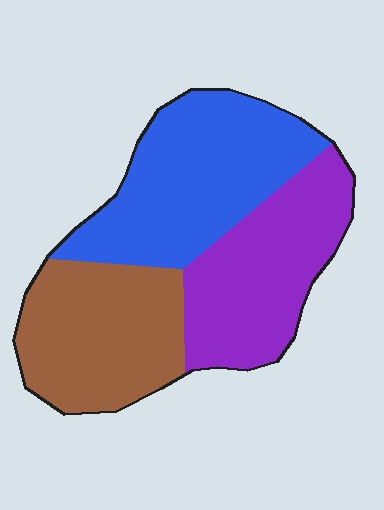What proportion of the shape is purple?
Purple covers 31% of the shape.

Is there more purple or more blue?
Blue.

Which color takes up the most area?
Blue, at roughly 35%.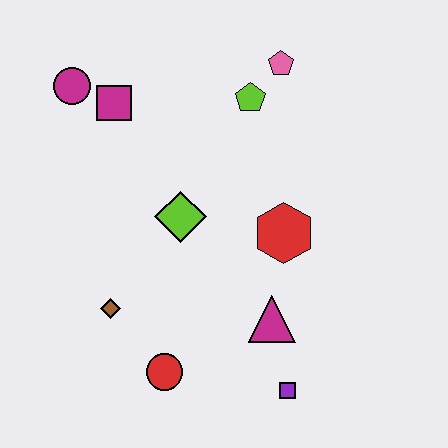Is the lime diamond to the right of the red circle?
Yes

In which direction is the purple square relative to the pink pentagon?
The purple square is below the pink pentagon.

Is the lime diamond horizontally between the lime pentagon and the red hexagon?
No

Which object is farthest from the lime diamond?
The purple square is farthest from the lime diamond.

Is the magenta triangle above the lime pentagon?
No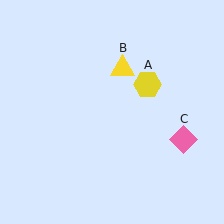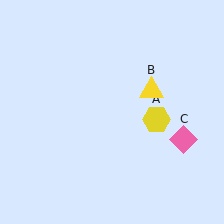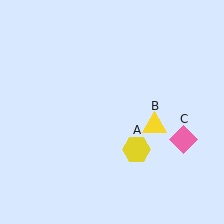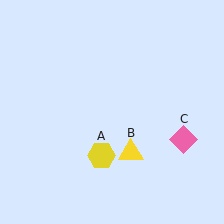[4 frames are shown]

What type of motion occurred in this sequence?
The yellow hexagon (object A), yellow triangle (object B) rotated clockwise around the center of the scene.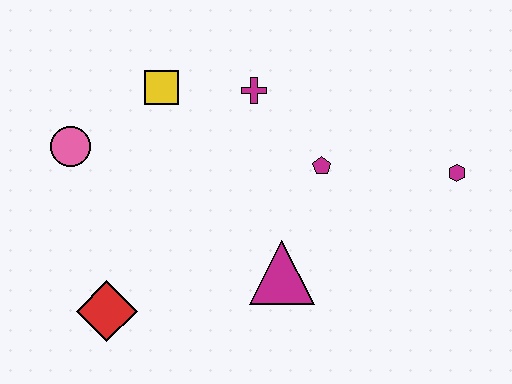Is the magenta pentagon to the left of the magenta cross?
No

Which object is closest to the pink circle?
The yellow square is closest to the pink circle.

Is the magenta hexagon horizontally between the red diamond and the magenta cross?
No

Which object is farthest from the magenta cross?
The red diamond is farthest from the magenta cross.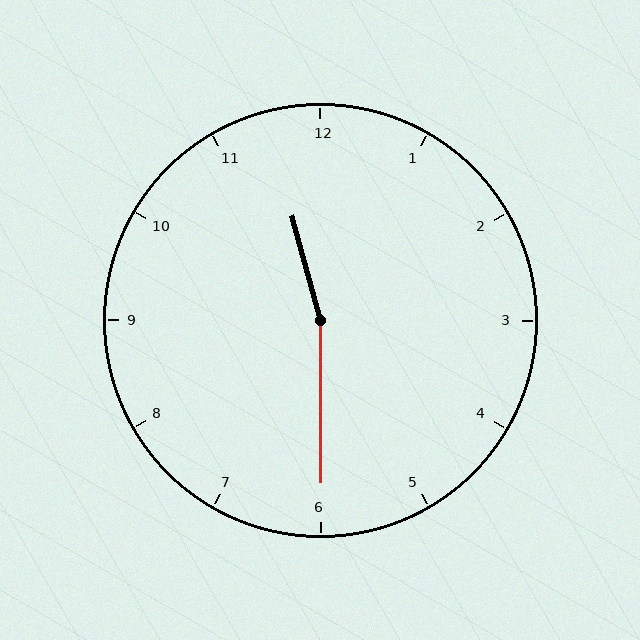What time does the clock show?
11:30.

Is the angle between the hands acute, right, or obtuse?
It is obtuse.